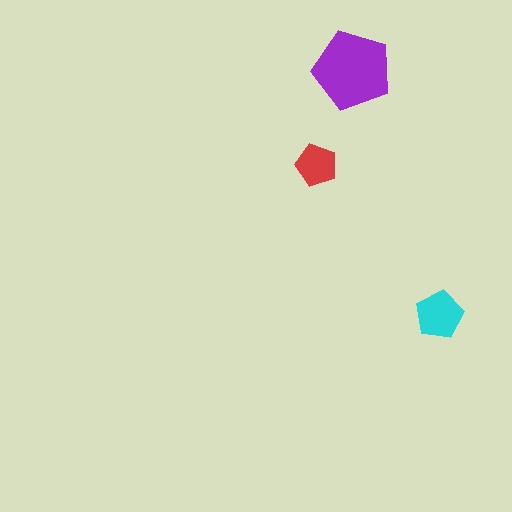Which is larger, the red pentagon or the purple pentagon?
The purple one.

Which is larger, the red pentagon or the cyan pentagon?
The cyan one.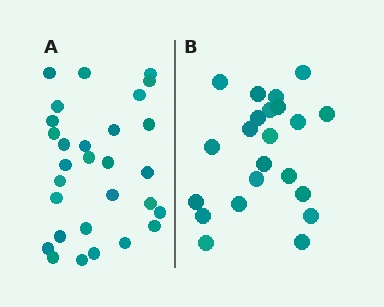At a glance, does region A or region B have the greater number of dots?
Region A (the left region) has more dots.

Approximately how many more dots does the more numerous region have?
Region A has roughly 8 or so more dots than region B.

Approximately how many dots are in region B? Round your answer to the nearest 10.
About 20 dots. (The exact count is 22, which rounds to 20.)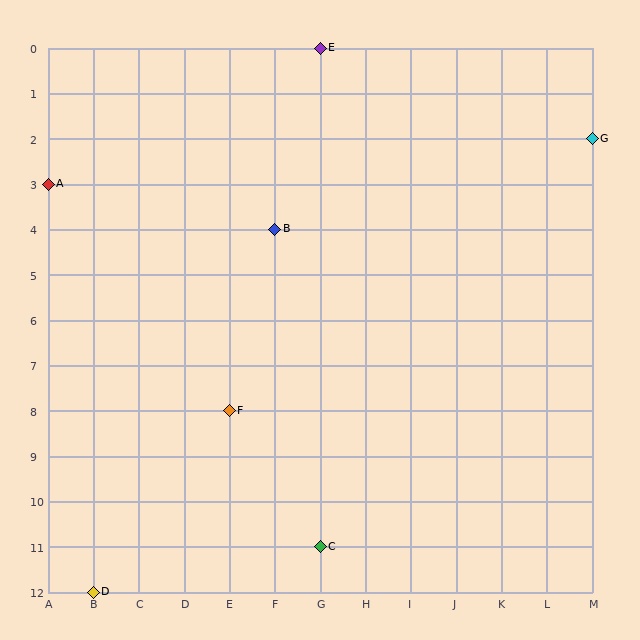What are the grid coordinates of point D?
Point D is at grid coordinates (B, 12).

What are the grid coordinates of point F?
Point F is at grid coordinates (E, 8).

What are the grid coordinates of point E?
Point E is at grid coordinates (G, 0).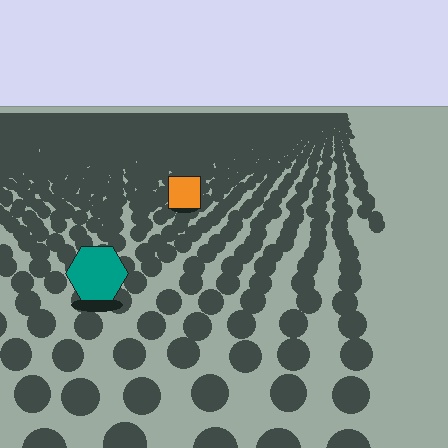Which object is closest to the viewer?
The teal hexagon is closest. The texture marks near it are larger and more spread out.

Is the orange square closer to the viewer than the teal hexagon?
No. The teal hexagon is closer — you can tell from the texture gradient: the ground texture is coarser near it.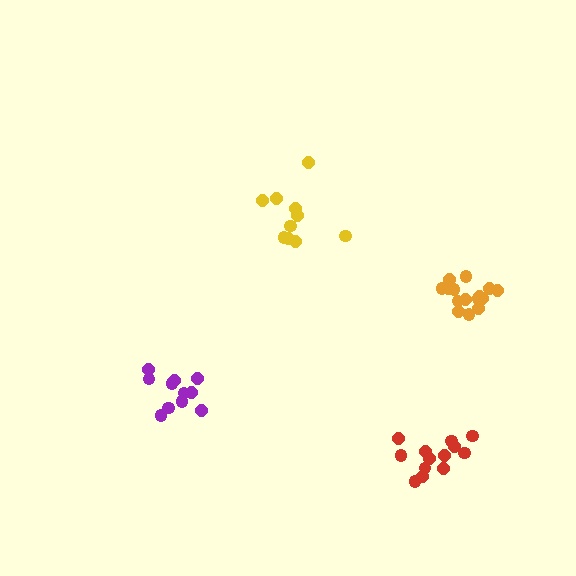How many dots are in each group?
Group 1: 11 dots, Group 2: 15 dots, Group 3: 10 dots, Group 4: 13 dots (49 total).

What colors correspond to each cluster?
The clusters are colored: purple, orange, yellow, red.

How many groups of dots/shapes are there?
There are 4 groups.